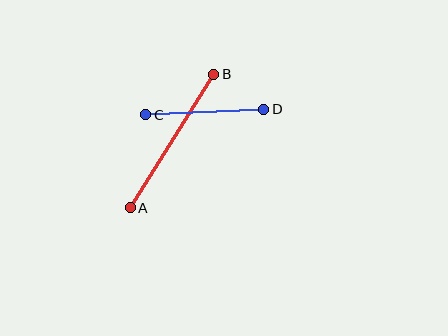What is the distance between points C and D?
The distance is approximately 118 pixels.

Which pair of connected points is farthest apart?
Points A and B are farthest apart.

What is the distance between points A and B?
The distance is approximately 157 pixels.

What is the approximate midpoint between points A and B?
The midpoint is at approximately (172, 141) pixels.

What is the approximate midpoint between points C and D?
The midpoint is at approximately (205, 112) pixels.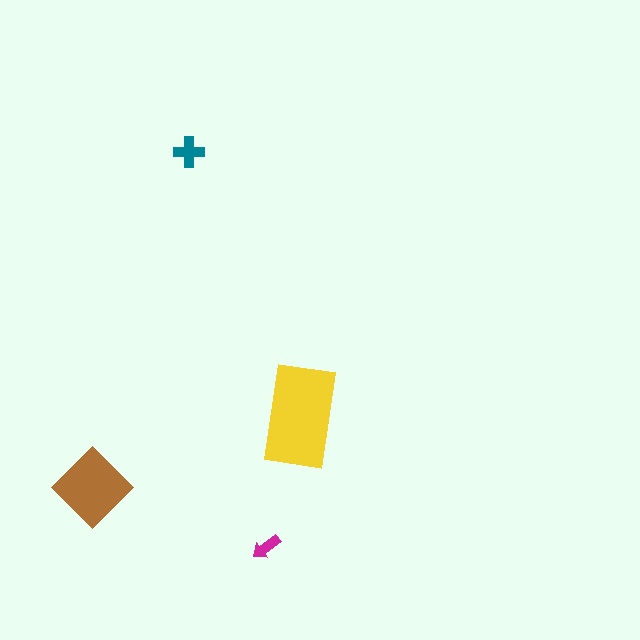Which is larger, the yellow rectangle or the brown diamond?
The yellow rectangle.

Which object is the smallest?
The magenta arrow.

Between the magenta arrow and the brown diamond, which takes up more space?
The brown diamond.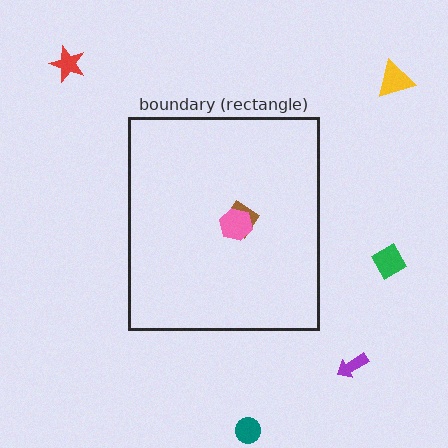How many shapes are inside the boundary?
2 inside, 5 outside.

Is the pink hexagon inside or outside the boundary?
Inside.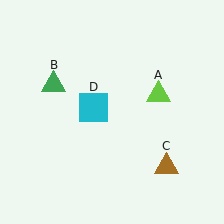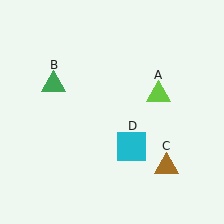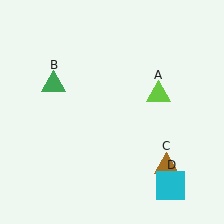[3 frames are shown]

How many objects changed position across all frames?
1 object changed position: cyan square (object D).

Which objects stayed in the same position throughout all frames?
Lime triangle (object A) and green triangle (object B) and brown triangle (object C) remained stationary.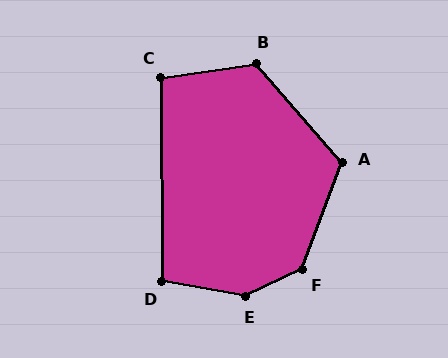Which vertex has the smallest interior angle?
C, at approximately 98 degrees.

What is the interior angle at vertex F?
Approximately 136 degrees (obtuse).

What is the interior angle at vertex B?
Approximately 123 degrees (obtuse).